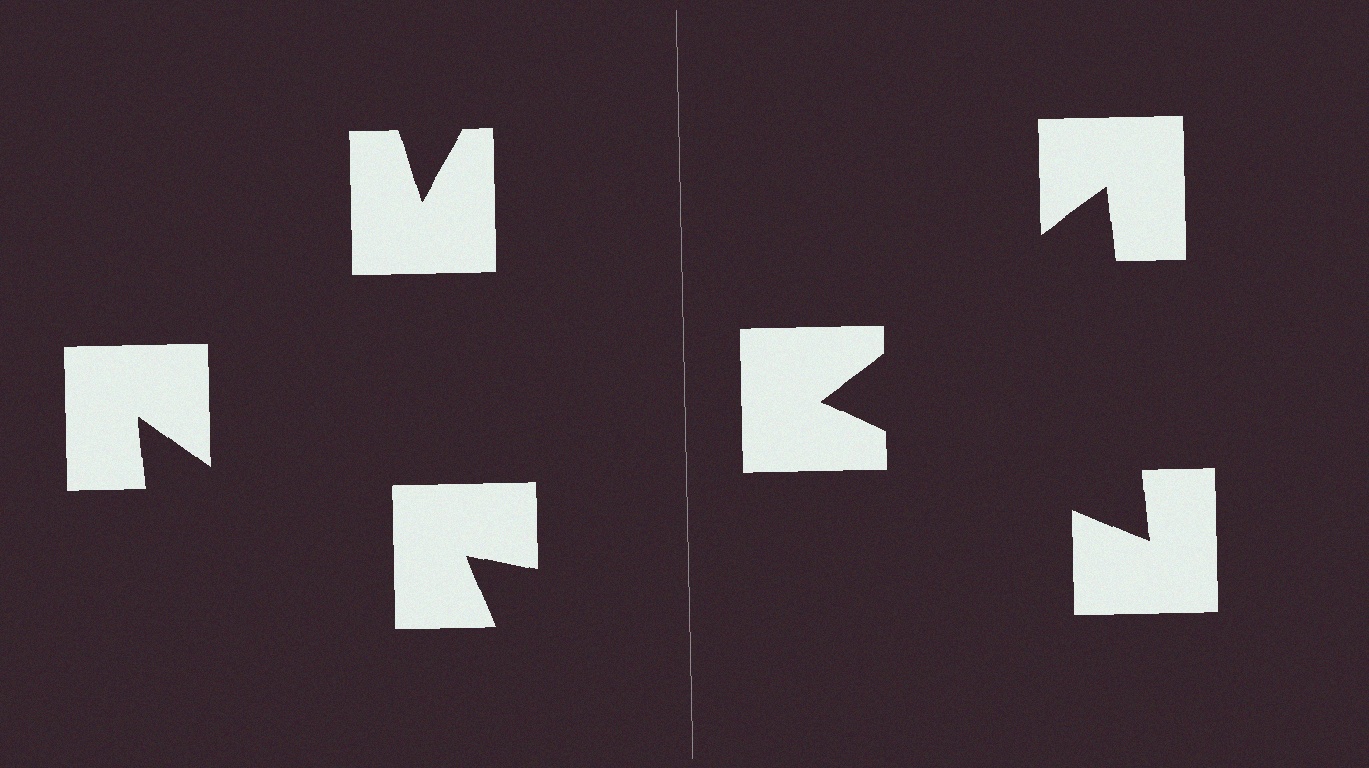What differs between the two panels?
The notched squares are positioned identically on both sides; only the wedge orientations differ. On the right they align to a triangle; on the left they are misaligned.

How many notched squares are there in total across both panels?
6 — 3 on each side.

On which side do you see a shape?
An illusory triangle appears on the right side. On the left side the wedge cuts are rotated, so no coherent shape forms.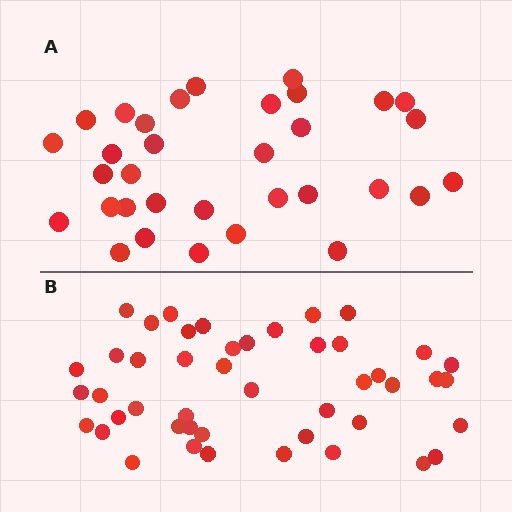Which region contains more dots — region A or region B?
Region B (the bottom region) has more dots.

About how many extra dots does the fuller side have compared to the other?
Region B has approximately 15 more dots than region A.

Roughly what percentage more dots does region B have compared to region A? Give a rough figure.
About 40% more.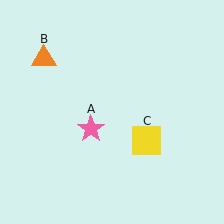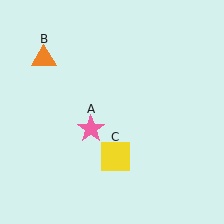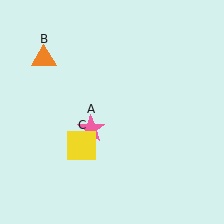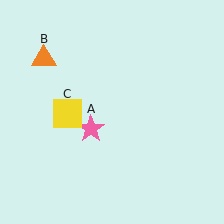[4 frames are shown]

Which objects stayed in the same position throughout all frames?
Pink star (object A) and orange triangle (object B) remained stationary.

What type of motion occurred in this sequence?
The yellow square (object C) rotated clockwise around the center of the scene.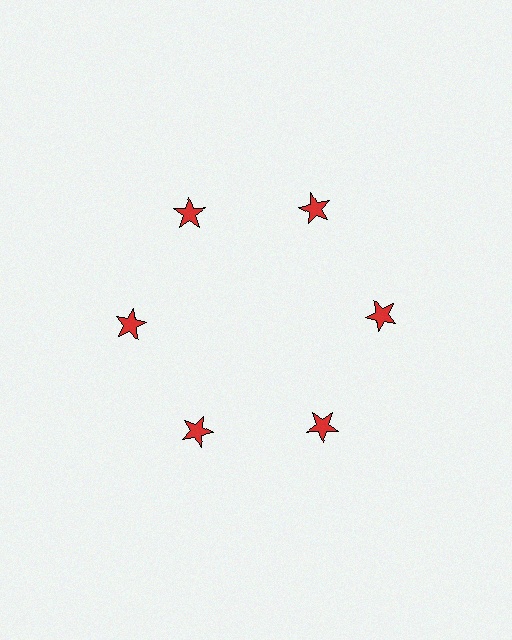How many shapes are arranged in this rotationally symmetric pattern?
There are 6 shapes, arranged in 6 groups of 1.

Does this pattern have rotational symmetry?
Yes, this pattern has 6-fold rotational symmetry. It looks the same after rotating 60 degrees around the center.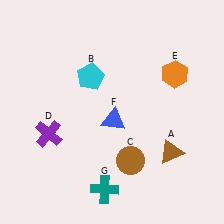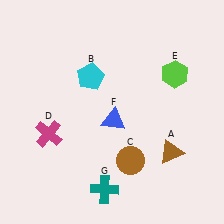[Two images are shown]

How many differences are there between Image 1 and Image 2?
There are 2 differences between the two images.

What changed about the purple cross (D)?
In Image 1, D is purple. In Image 2, it changed to magenta.